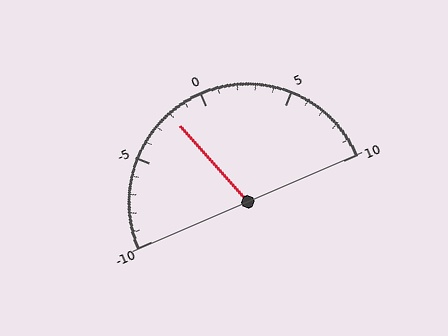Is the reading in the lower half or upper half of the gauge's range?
The reading is in the lower half of the range (-10 to 10).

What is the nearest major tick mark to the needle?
The nearest major tick mark is 0.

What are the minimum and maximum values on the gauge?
The gauge ranges from -10 to 10.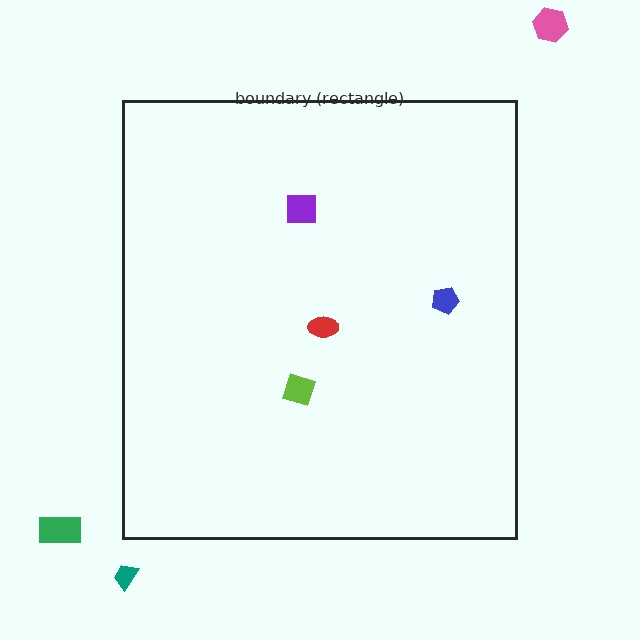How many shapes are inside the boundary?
4 inside, 3 outside.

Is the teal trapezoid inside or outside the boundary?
Outside.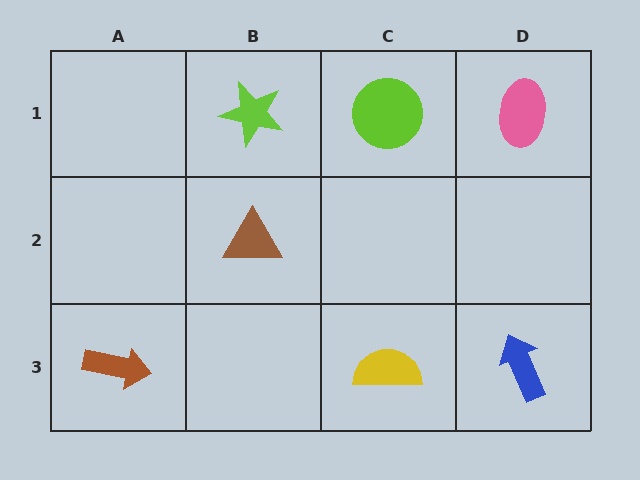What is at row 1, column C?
A lime circle.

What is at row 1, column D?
A pink ellipse.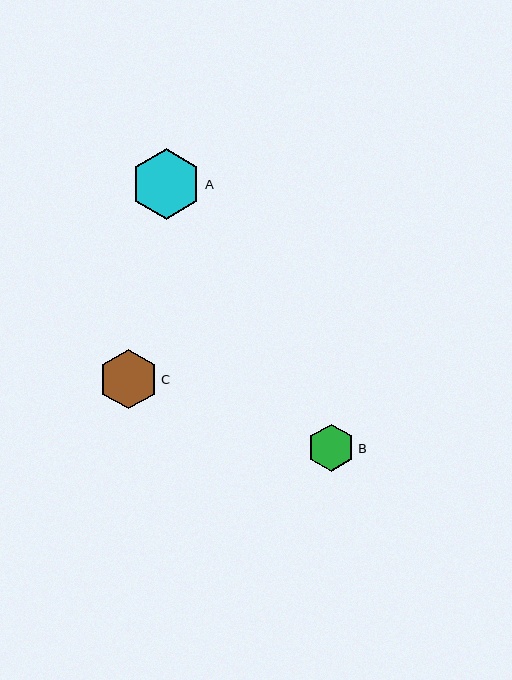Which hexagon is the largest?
Hexagon A is the largest with a size of approximately 71 pixels.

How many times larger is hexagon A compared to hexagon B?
Hexagon A is approximately 1.5 times the size of hexagon B.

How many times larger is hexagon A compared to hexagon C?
Hexagon A is approximately 1.2 times the size of hexagon C.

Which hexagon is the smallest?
Hexagon B is the smallest with a size of approximately 47 pixels.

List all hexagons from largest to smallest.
From largest to smallest: A, C, B.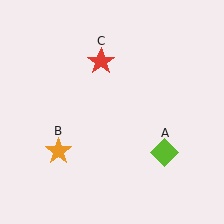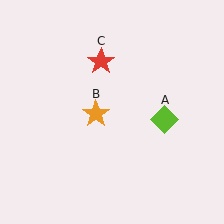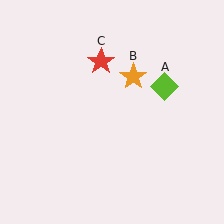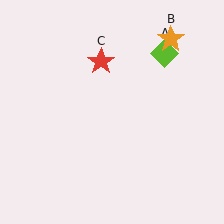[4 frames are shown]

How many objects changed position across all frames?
2 objects changed position: lime diamond (object A), orange star (object B).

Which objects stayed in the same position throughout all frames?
Red star (object C) remained stationary.